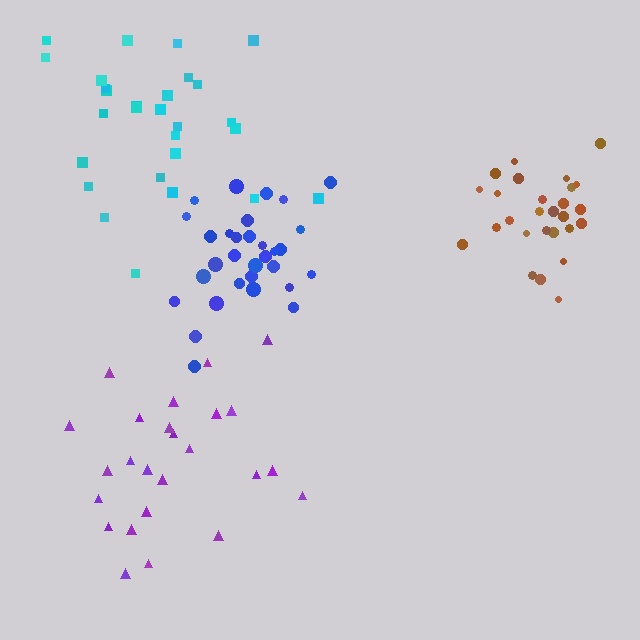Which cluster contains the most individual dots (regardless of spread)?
Blue (31).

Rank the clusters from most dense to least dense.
blue, brown, cyan, purple.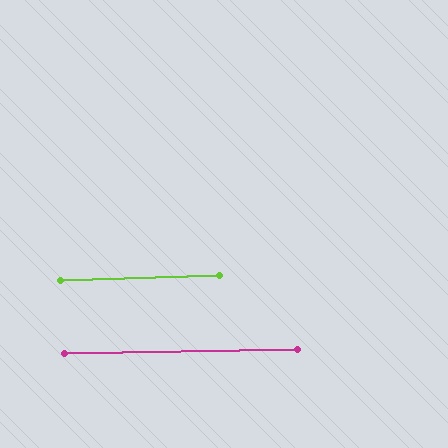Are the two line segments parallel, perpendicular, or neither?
Parallel — their directions differ by only 1.0°.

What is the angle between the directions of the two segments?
Approximately 1 degree.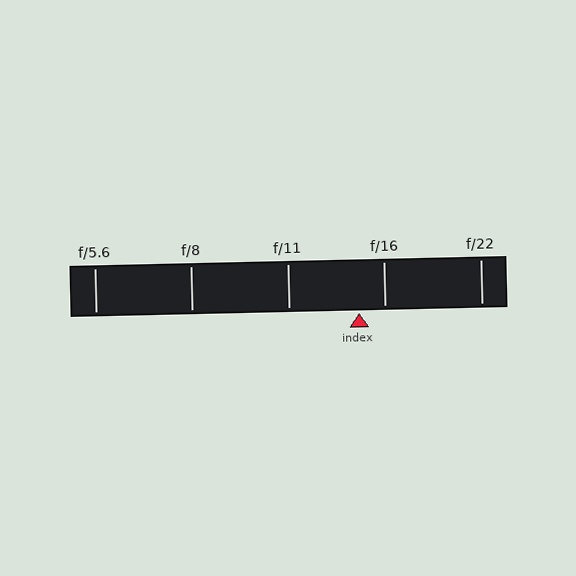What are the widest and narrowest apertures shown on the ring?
The widest aperture shown is f/5.6 and the narrowest is f/22.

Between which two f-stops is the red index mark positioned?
The index mark is between f/11 and f/16.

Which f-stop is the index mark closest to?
The index mark is closest to f/16.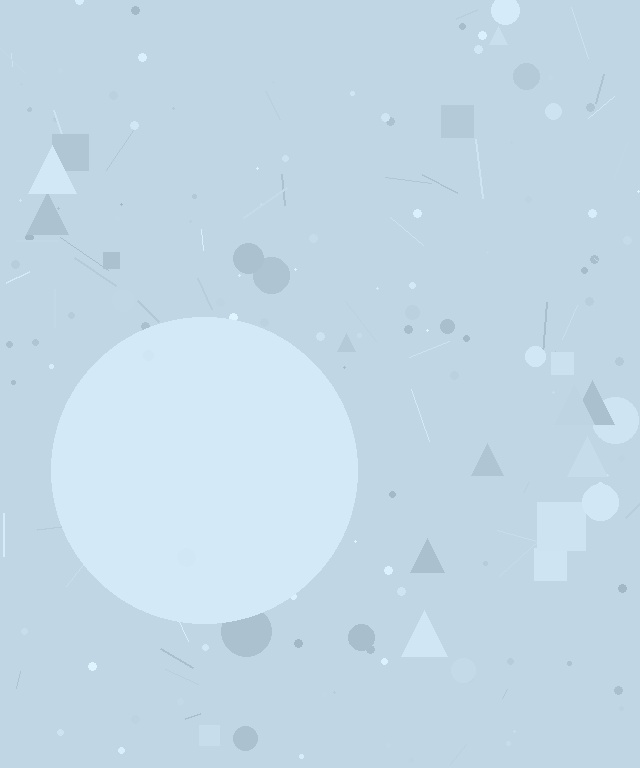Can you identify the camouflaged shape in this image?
The camouflaged shape is a circle.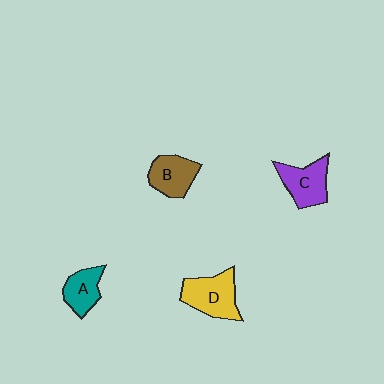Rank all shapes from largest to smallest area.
From largest to smallest: D (yellow), C (purple), B (brown), A (teal).